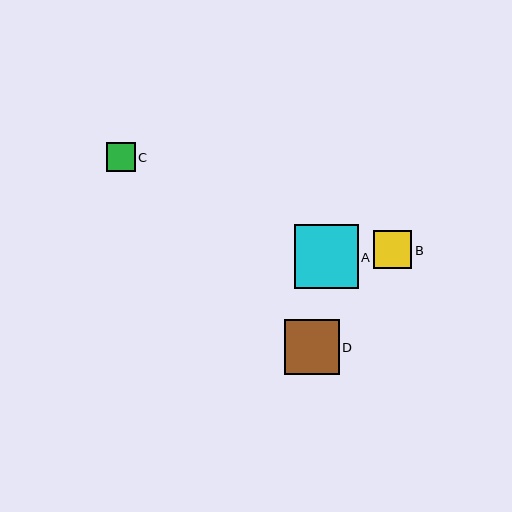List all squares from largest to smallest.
From largest to smallest: A, D, B, C.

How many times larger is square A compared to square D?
Square A is approximately 1.2 times the size of square D.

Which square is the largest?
Square A is the largest with a size of approximately 63 pixels.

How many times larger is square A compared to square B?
Square A is approximately 1.7 times the size of square B.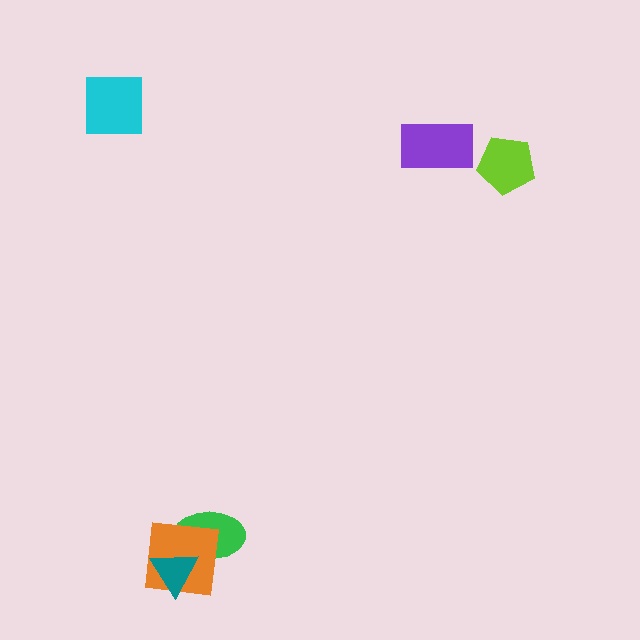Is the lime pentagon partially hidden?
No, no other shape covers it.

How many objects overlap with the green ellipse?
2 objects overlap with the green ellipse.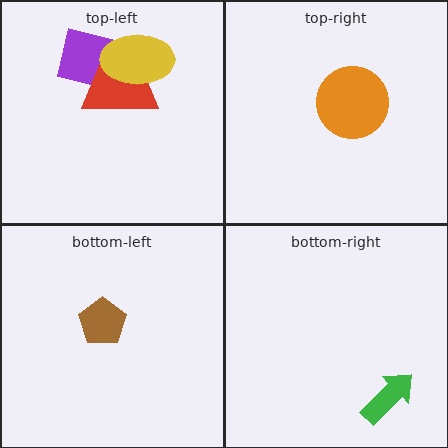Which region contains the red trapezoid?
The top-left region.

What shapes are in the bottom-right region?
The green arrow.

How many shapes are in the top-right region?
1.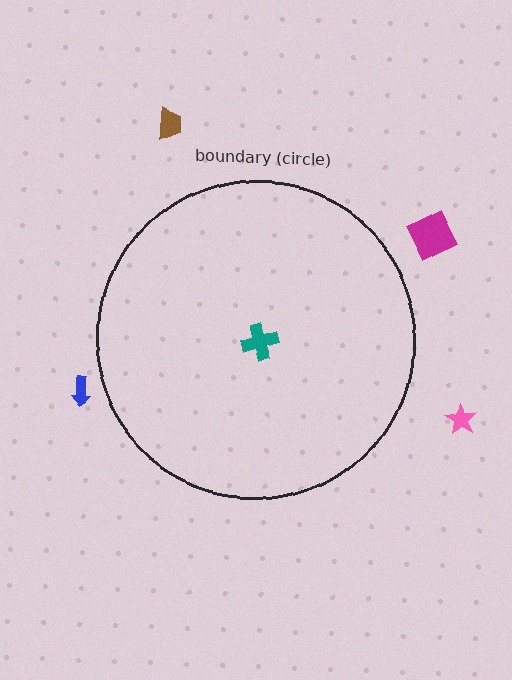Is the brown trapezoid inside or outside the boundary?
Outside.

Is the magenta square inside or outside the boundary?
Outside.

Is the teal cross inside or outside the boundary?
Inside.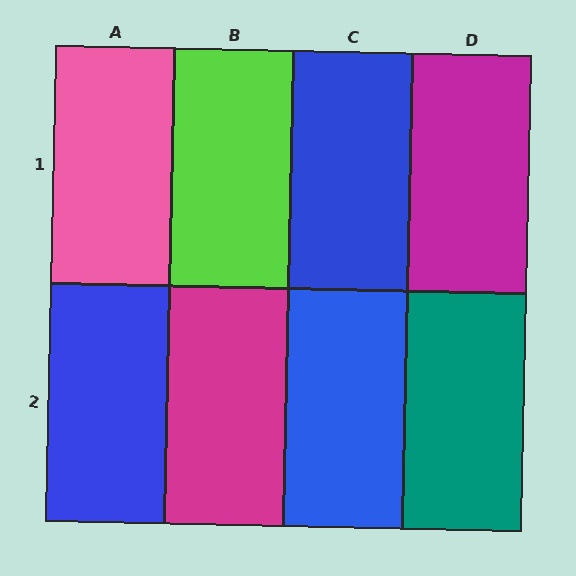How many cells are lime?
1 cell is lime.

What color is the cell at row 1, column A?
Pink.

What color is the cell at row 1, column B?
Lime.